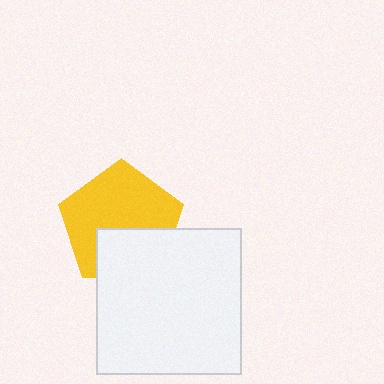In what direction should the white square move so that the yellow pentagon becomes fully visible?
The white square should move down. That is the shortest direction to clear the overlap and leave the yellow pentagon fully visible.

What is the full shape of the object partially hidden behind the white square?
The partially hidden object is a yellow pentagon.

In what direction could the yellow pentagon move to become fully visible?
The yellow pentagon could move up. That would shift it out from behind the white square entirely.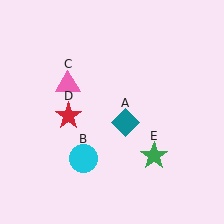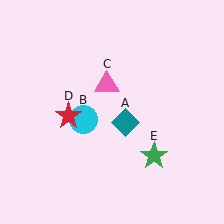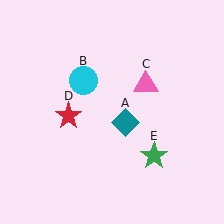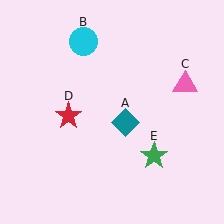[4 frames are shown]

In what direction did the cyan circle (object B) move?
The cyan circle (object B) moved up.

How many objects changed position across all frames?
2 objects changed position: cyan circle (object B), pink triangle (object C).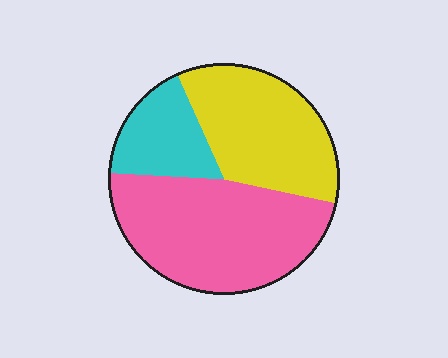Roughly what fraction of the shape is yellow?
Yellow takes up about one third (1/3) of the shape.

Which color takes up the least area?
Cyan, at roughly 20%.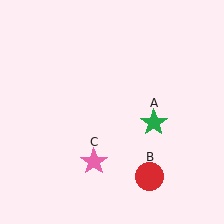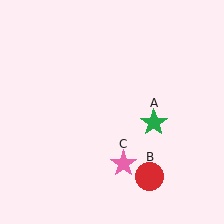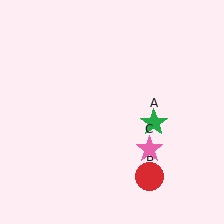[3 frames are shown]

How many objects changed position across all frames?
1 object changed position: pink star (object C).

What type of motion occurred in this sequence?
The pink star (object C) rotated counterclockwise around the center of the scene.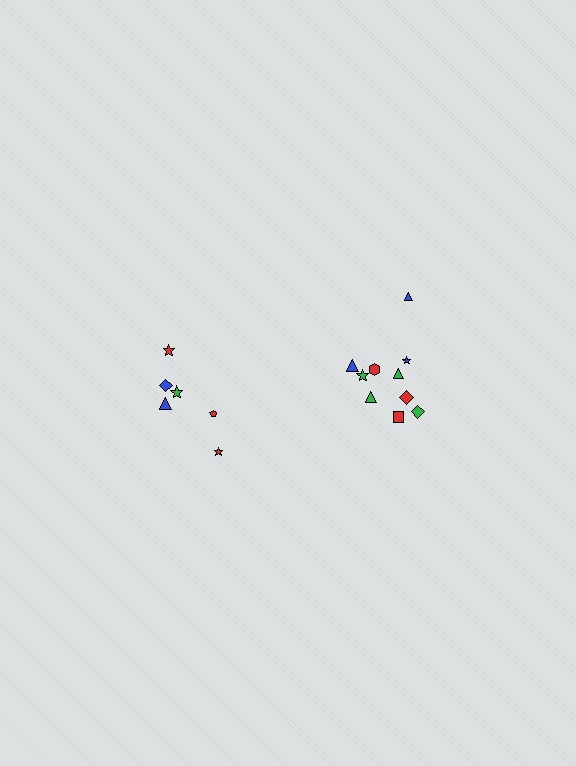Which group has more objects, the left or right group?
The right group.